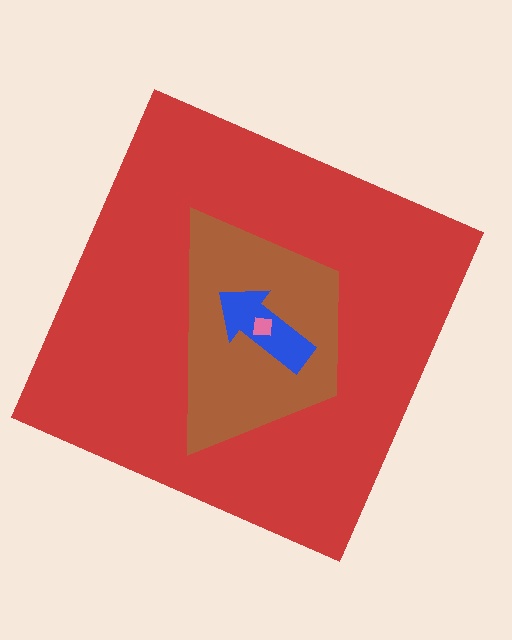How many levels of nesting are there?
4.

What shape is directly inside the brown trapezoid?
The blue arrow.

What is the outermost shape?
The red square.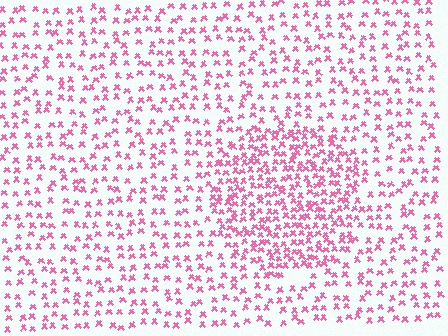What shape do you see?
I see a circle.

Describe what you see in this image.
The image contains small pink elements arranged at two different densities. A circle-shaped region is visible where the elements are more densely packed than the surrounding area.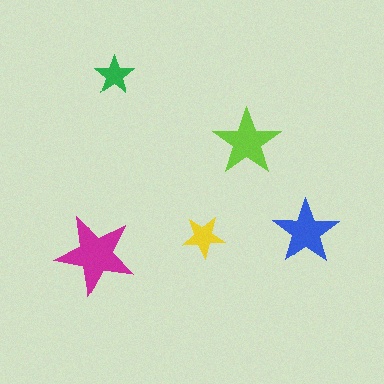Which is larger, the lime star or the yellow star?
The lime one.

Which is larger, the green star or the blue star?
The blue one.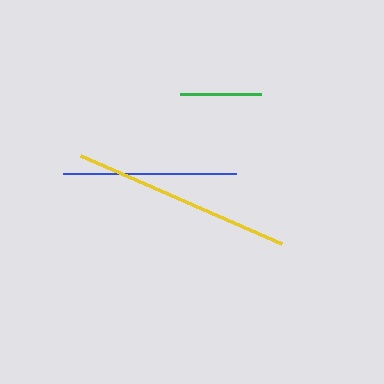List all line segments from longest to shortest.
From longest to shortest: yellow, blue, green.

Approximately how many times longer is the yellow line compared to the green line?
The yellow line is approximately 2.7 times the length of the green line.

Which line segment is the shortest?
The green line is the shortest at approximately 81 pixels.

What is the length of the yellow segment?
The yellow segment is approximately 219 pixels long.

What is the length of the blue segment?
The blue segment is approximately 173 pixels long.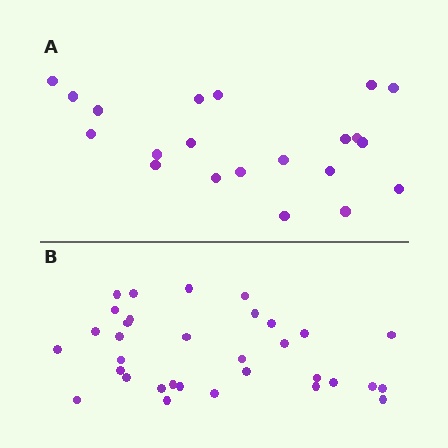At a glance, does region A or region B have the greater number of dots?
Region B (the bottom region) has more dots.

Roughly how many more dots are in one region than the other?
Region B has roughly 12 or so more dots than region A.